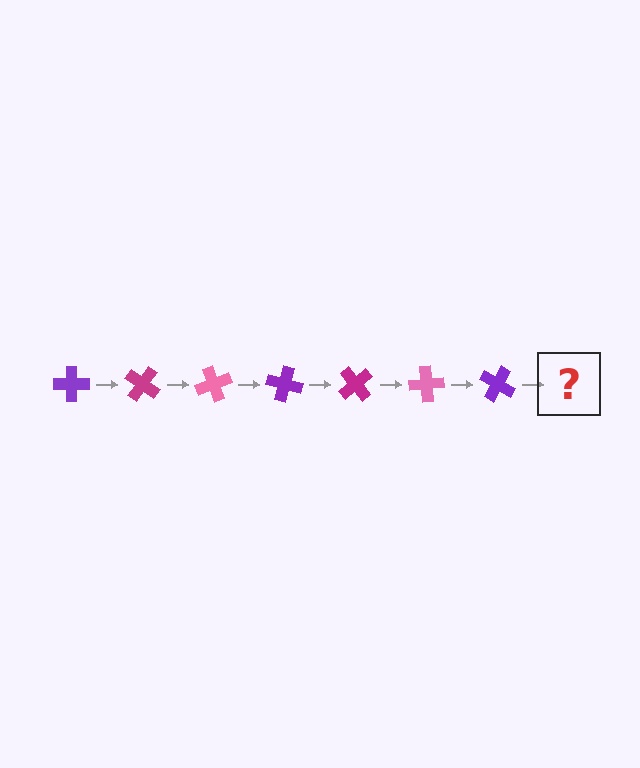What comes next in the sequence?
The next element should be a magenta cross, rotated 245 degrees from the start.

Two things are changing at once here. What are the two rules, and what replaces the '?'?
The two rules are that it rotates 35 degrees each step and the color cycles through purple, magenta, and pink. The '?' should be a magenta cross, rotated 245 degrees from the start.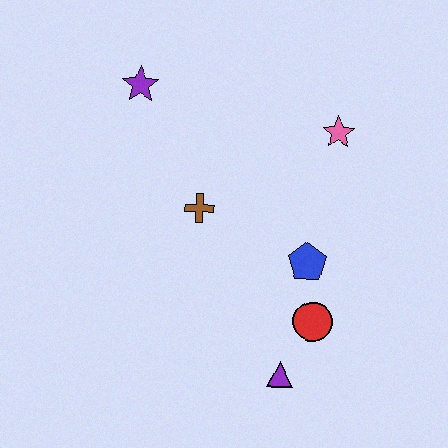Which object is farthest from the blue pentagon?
The purple star is farthest from the blue pentagon.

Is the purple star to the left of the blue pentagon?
Yes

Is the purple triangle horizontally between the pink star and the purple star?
Yes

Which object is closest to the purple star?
The brown cross is closest to the purple star.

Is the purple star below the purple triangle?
No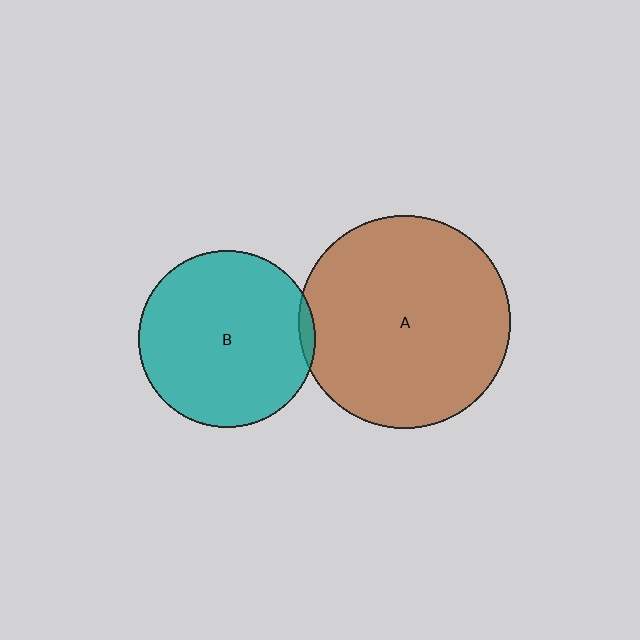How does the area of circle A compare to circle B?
Approximately 1.4 times.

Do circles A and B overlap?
Yes.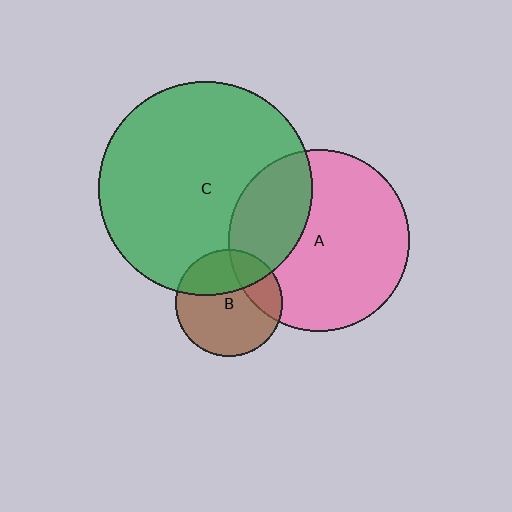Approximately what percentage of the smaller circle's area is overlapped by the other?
Approximately 35%.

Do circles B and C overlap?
Yes.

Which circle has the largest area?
Circle C (green).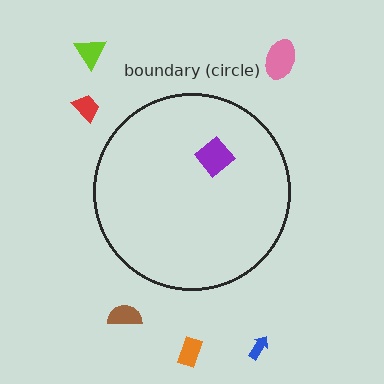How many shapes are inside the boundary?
1 inside, 6 outside.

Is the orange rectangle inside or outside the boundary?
Outside.